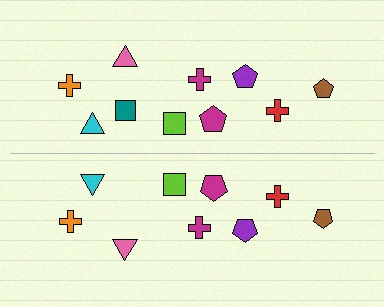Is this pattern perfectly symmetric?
No, the pattern is not perfectly symmetric. A teal square is missing from the bottom side.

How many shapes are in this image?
There are 19 shapes in this image.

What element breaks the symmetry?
A teal square is missing from the bottom side.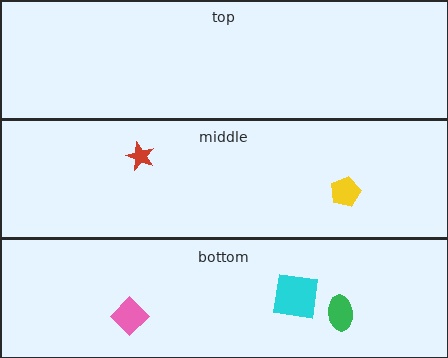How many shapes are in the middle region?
2.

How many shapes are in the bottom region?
3.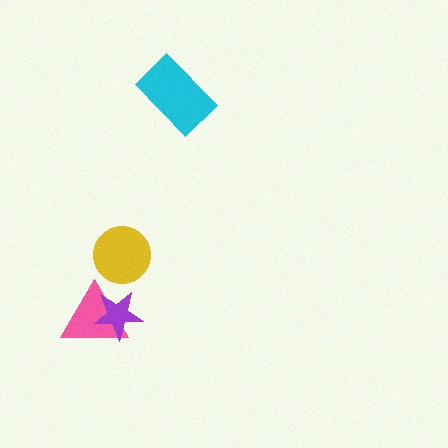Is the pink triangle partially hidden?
Yes, it is partially covered by another shape.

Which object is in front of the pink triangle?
The purple star is in front of the pink triangle.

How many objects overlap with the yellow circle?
0 objects overlap with the yellow circle.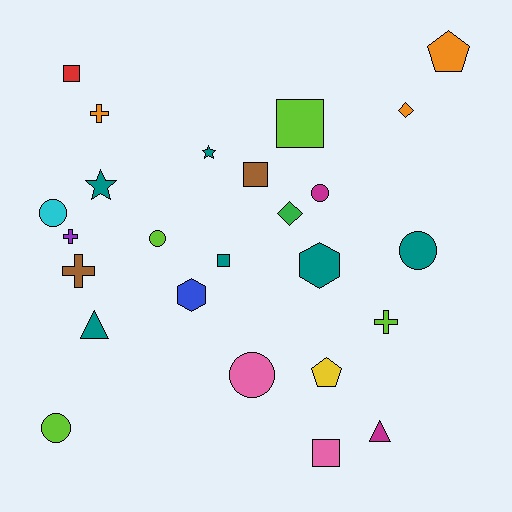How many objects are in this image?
There are 25 objects.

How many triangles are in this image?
There are 2 triangles.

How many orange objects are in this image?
There are 3 orange objects.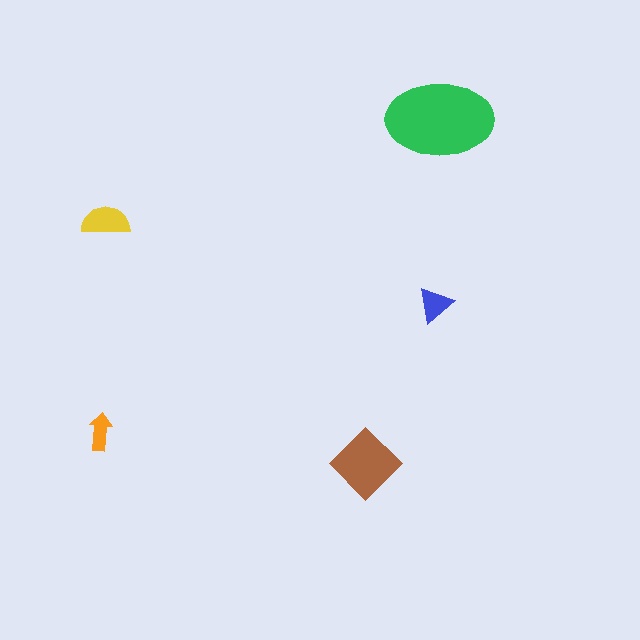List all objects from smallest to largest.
The orange arrow, the blue triangle, the yellow semicircle, the brown diamond, the green ellipse.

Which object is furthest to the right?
The green ellipse is rightmost.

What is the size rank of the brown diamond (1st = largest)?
2nd.